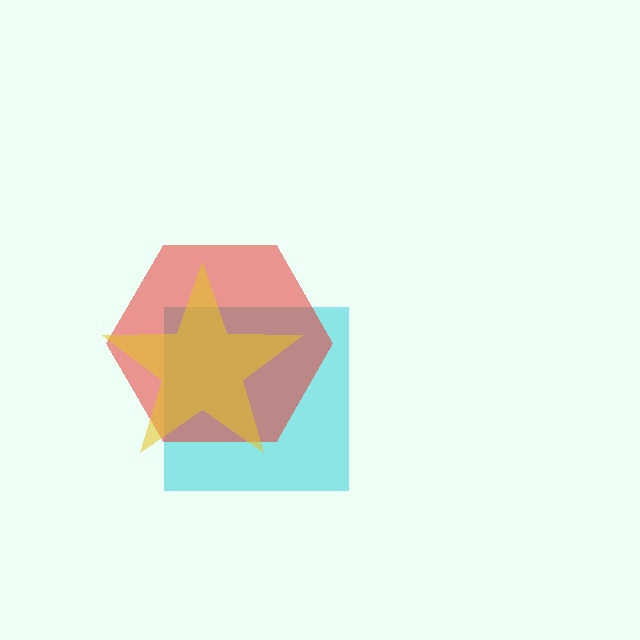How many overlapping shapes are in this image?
There are 3 overlapping shapes in the image.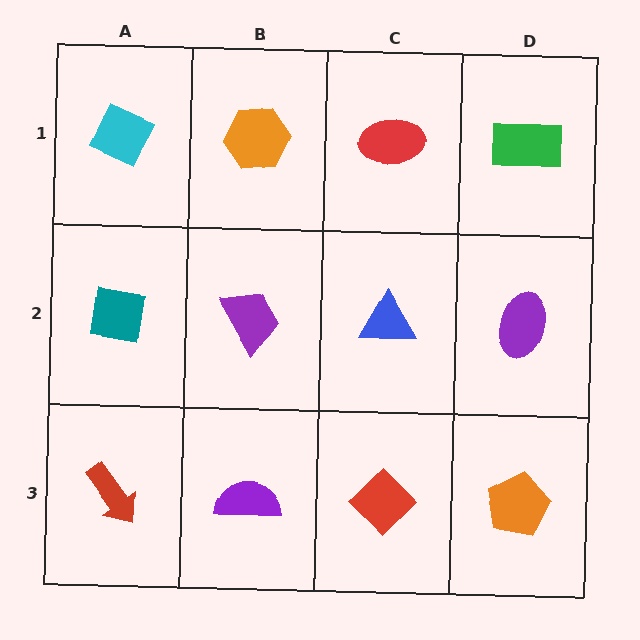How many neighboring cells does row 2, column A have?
3.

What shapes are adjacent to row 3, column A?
A teal square (row 2, column A), a purple semicircle (row 3, column B).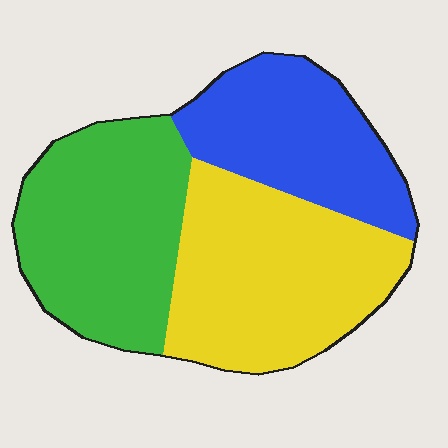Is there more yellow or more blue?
Yellow.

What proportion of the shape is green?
Green covers around 35% of the shape.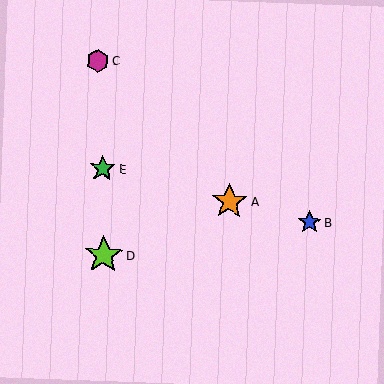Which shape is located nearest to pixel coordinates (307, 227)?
The blue star (labeled B) at (309, 222) is nearest to that location.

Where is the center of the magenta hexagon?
The center of the magenta hexagon is at (98, 61).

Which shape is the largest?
The lime star (labeled D) is the largest.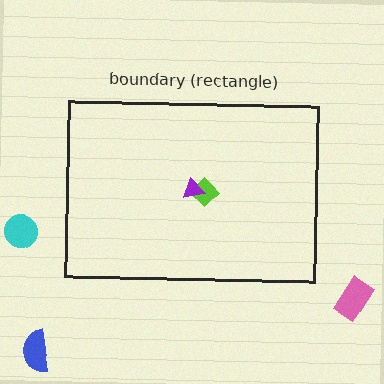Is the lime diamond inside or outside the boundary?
Inside.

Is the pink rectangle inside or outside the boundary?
Outside.